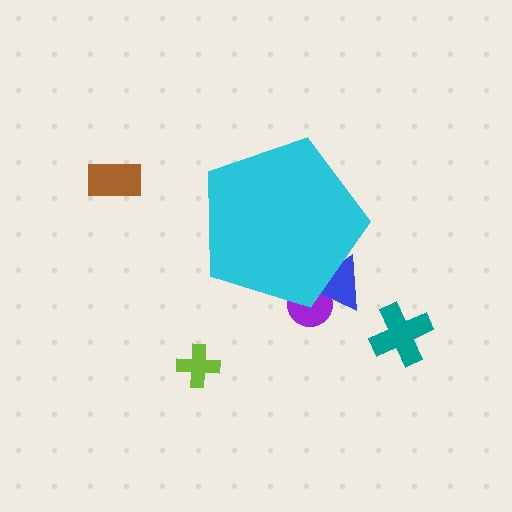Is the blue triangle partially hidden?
Yes, the blue triangle is partially hidden behind the cyan pentagon.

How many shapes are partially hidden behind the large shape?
2 shapes are partially hidden.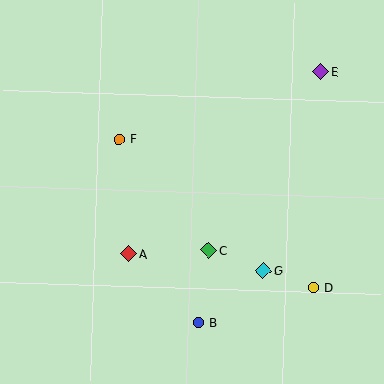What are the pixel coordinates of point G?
Point G is at (263, 270).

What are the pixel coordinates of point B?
Point B is at (199, 322).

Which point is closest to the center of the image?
Point C at (209, 251) is closest to the center.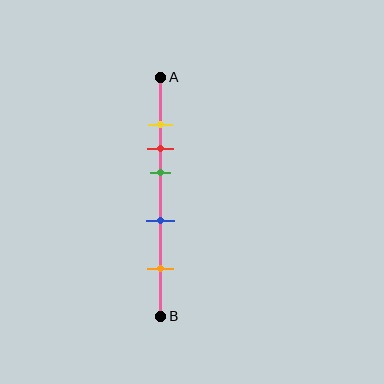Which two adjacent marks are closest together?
The yellow and red marks are the closest adjacent pair.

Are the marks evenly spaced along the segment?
No, the marks are not evenly spaced.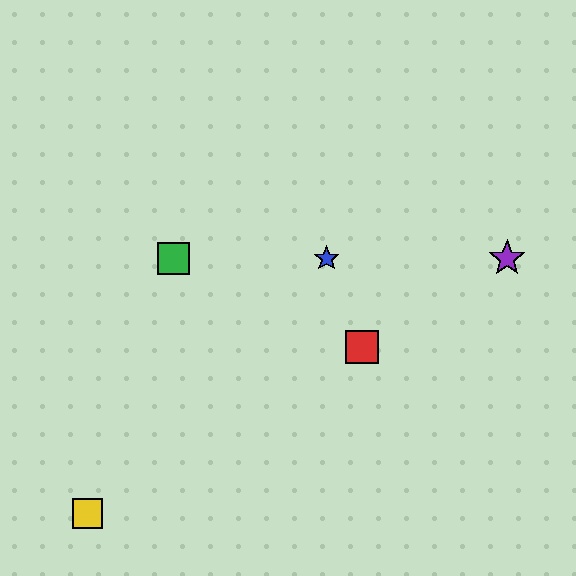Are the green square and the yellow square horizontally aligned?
No, the green square is at y≈258 and the yellow square is at y≈513.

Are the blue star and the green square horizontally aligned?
Yes, both are at y≈258.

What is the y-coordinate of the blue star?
The blue star is at y≈258.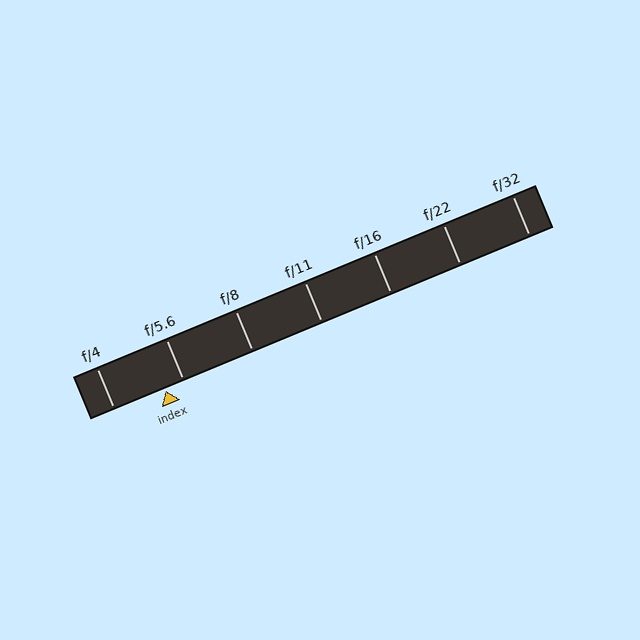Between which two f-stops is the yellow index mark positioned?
The index mark is between f/4 and f/5.6.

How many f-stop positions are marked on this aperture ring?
There are 7 f-stop positions marked.